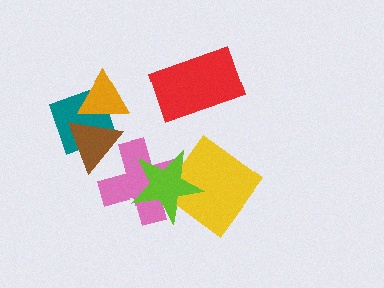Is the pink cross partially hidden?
Yes, it is partially covered by another shape.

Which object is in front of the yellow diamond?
The lime star is in front of the yellow diamond.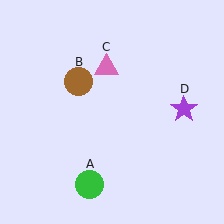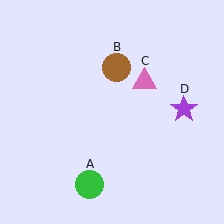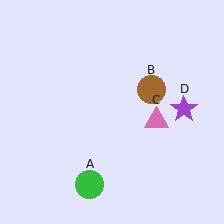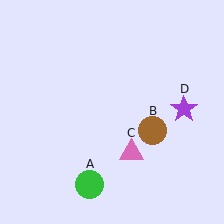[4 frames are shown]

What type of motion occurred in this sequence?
The brown circle (object B), pink triangle (object C) rotated clockwise around the center of the scene.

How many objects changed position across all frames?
2 objects changed position: brown circle (object B), pink triangle (object C).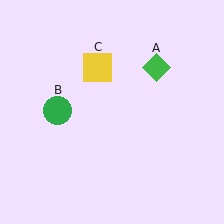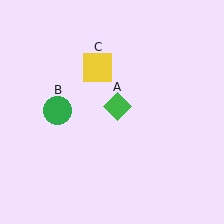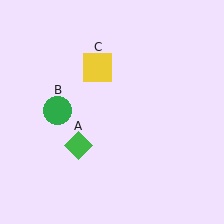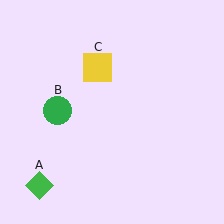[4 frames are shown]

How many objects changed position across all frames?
1 object changed position: green diamond (object A).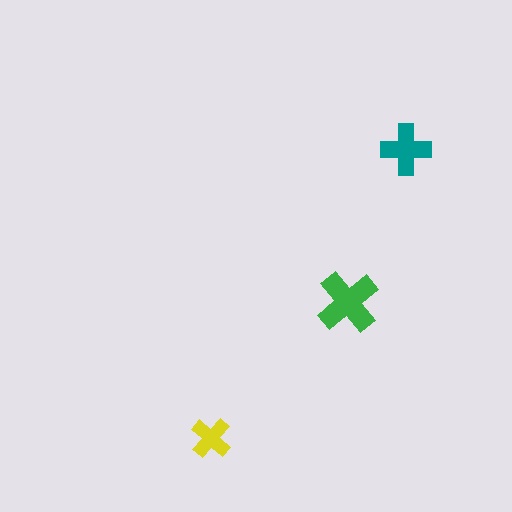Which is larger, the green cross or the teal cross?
The green one.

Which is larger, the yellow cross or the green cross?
The green one.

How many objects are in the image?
There are 3 objects in the image.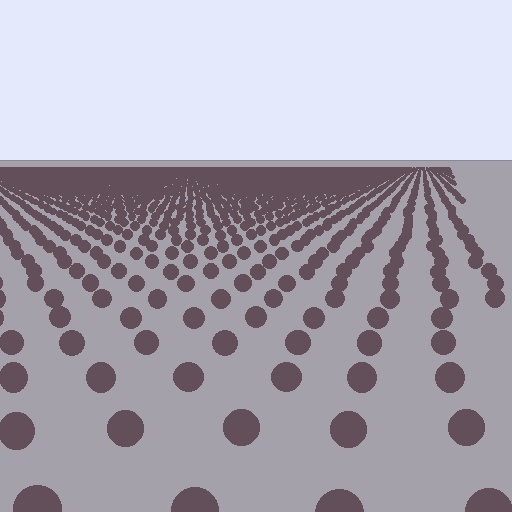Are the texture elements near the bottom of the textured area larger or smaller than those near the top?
Larger. Near the bottom, elements are closer to the viewer and appear at a bigger on-screen size.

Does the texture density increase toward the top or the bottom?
Density increases toward the top.